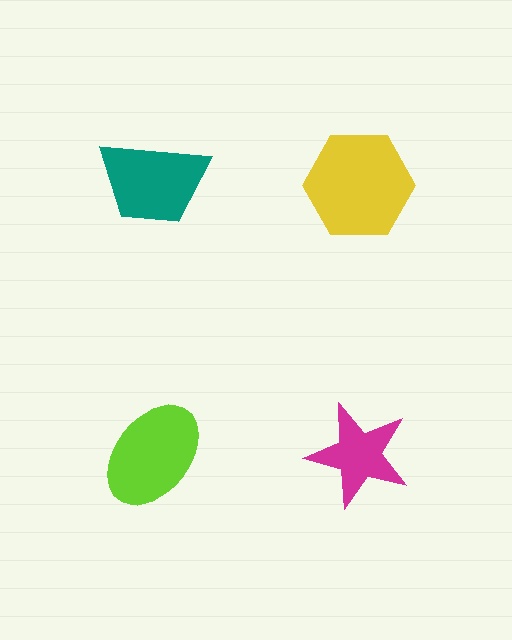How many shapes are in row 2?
2 shapes.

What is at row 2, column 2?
A magenta star.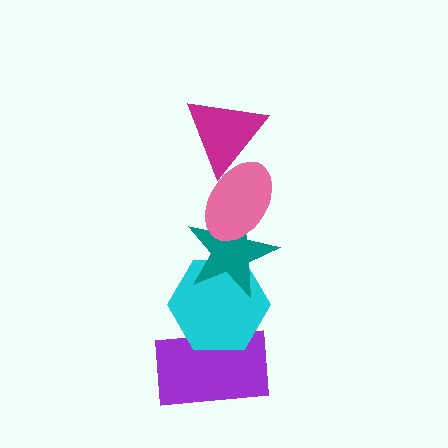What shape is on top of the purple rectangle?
The cyan hexagon is on top of the purple rectangle.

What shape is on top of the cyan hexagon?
The teal star is on top of the cyan hexagon.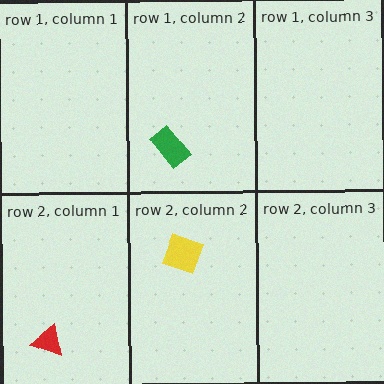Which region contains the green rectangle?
The row 1, column 2 region.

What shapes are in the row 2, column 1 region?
The red triangle.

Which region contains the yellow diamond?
The row 2, column 2 region.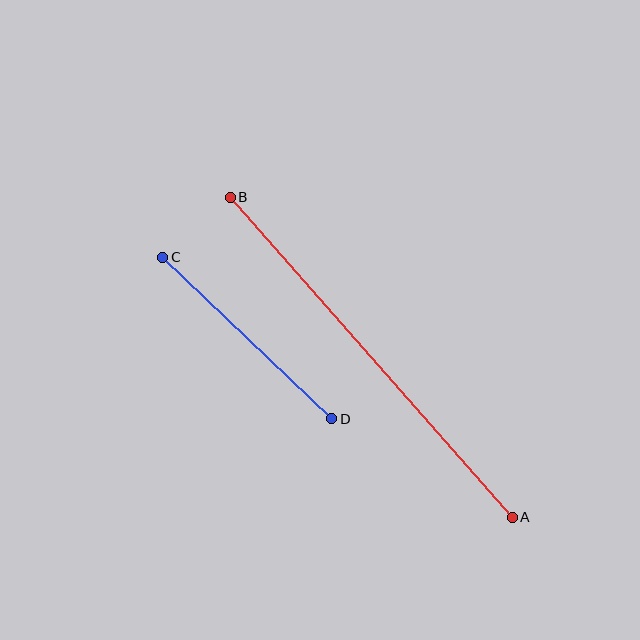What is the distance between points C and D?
The distance is approximately 234 pixels.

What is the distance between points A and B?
The distance is approximately 426 pixels.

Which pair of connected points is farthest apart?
Points A and B are farthest apart.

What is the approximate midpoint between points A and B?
The midpoint is at approximately (371, 357) pixels.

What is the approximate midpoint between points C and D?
The midpoint is at approximately (247, 338) pixels.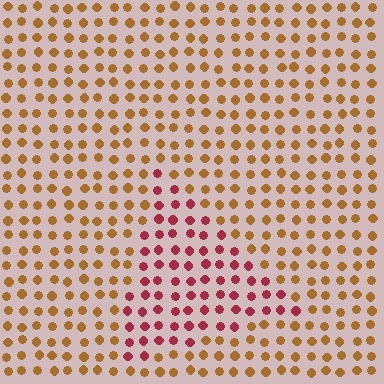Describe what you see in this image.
The image is filled with small brown elements in a uniform arrangement. A triangle-shaped region is visible where the elements are tinted to a slightly different hue, forming a subtle color boundary.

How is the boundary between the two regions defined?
The boundary is defined purely by a slight shift in hue (about 45 degrees). Spacing, size, and orientation are identical on both sides.